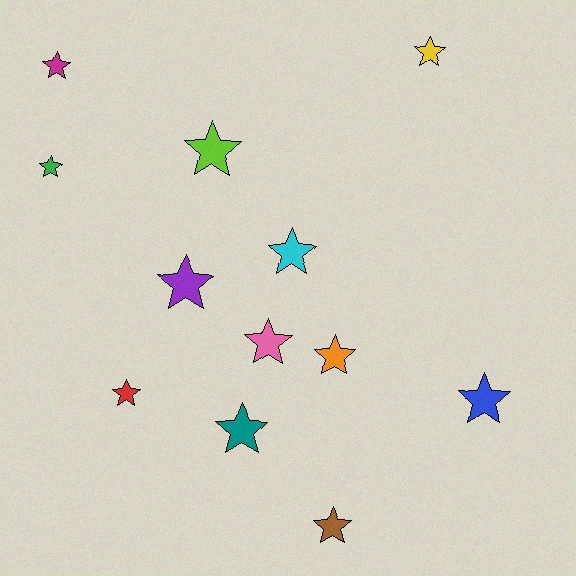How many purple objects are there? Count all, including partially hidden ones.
There is 1 purple object.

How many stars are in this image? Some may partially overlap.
There are 12 stars.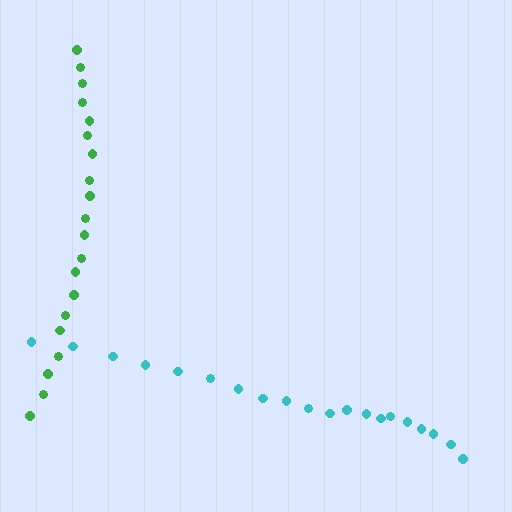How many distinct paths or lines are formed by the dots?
There are 2 distinct paths.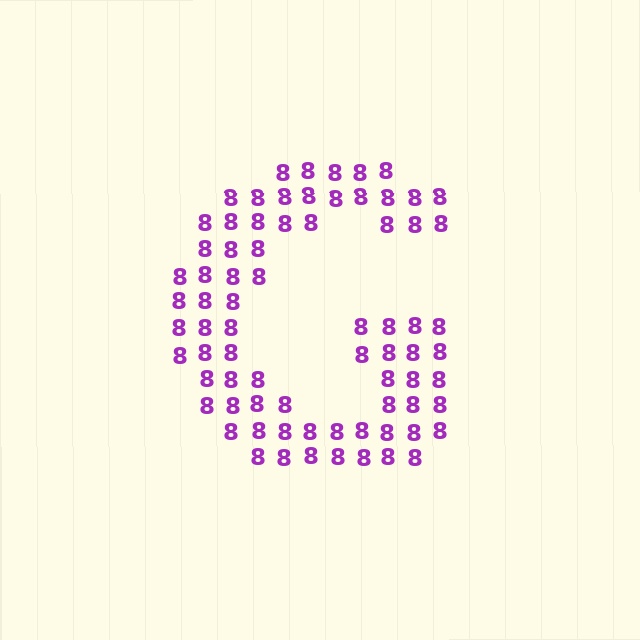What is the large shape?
The large shape is the letter G.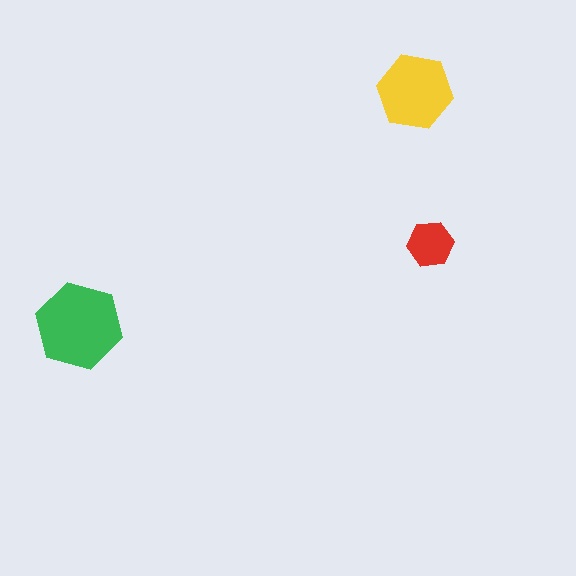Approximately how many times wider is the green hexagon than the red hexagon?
About 2 times wider.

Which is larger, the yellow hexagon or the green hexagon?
The green one.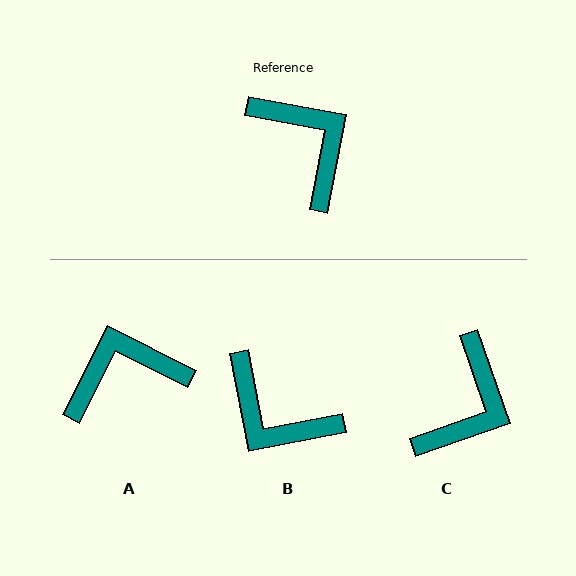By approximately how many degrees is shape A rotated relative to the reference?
Approximately 74 degrees counter-clockwise.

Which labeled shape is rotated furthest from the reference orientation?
B, about 158 degrees away.